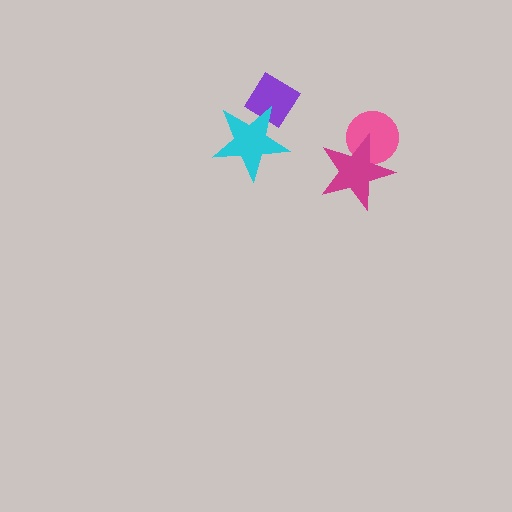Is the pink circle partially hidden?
Yes, it is partially covered by another shape.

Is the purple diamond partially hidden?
Yes, it is partially covered by another shape.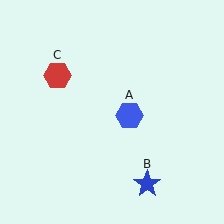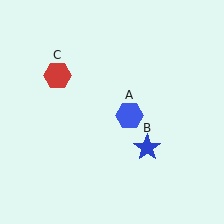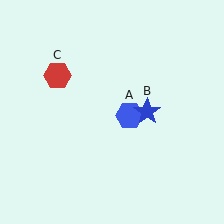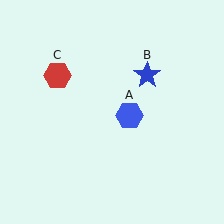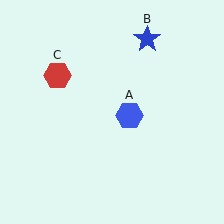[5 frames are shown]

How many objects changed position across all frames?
1 object changed position: blue star (object B).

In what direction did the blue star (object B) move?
The blue star (object B) moved up.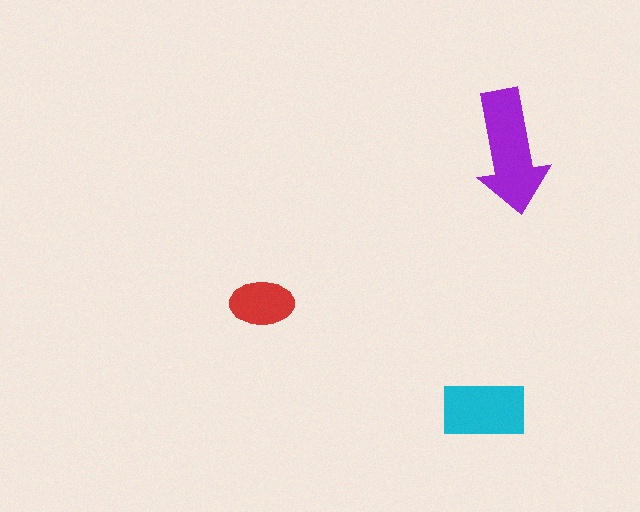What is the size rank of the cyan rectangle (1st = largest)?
2nd.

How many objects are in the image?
There are 3 objects in the image.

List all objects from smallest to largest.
The red ellipse, the cyan rectangle, the purple arrow.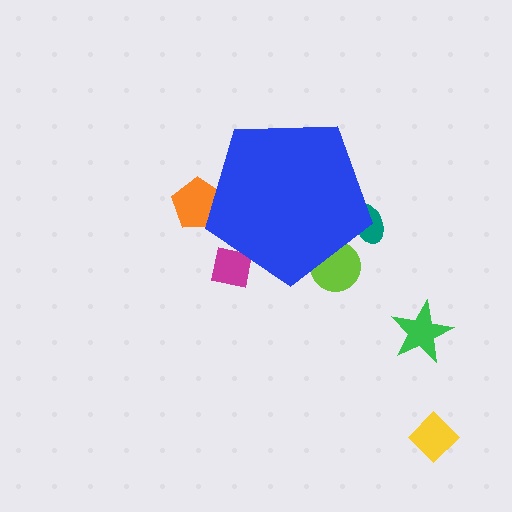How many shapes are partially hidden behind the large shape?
4 shapes are partially hidden.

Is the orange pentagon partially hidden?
Yes, the orange pentagon is partially hidden behind the blue pentagon.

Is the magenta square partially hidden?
Yes, the magenta square is partially hidden behind the blue pentagon.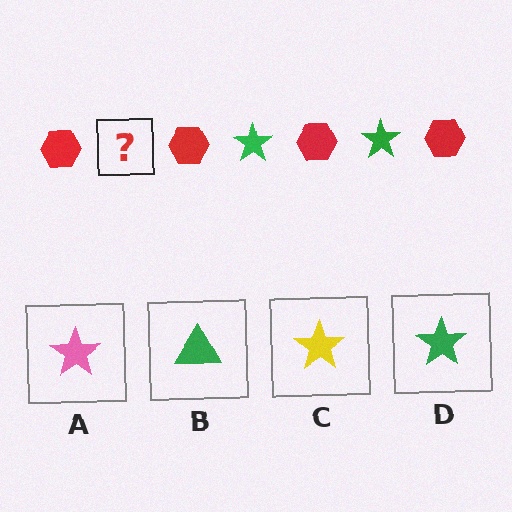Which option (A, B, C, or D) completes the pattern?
D.